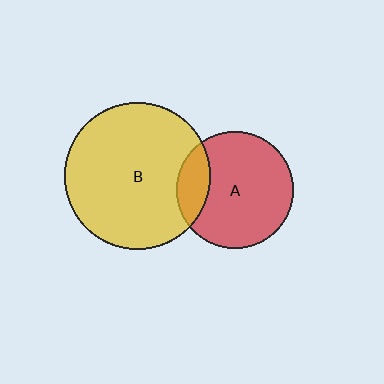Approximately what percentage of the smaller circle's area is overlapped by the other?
Approximately 20%.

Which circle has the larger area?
Circle B (yellow).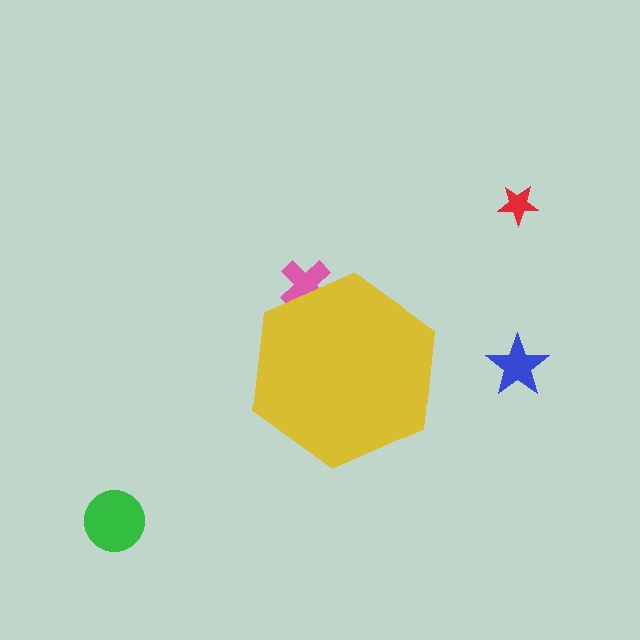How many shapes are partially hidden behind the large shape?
1 shape is partially hidden.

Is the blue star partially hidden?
No, the blue star is fully visible.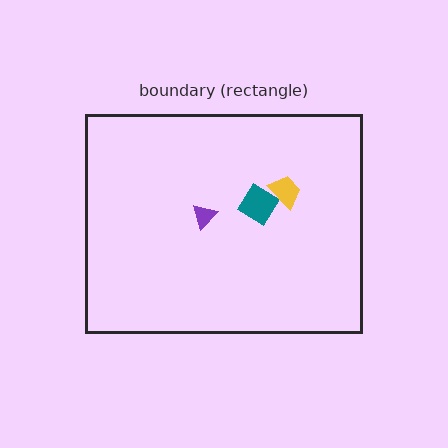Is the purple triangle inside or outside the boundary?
Inside.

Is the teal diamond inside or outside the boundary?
Inside.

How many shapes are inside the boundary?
3 inside, 0 outside.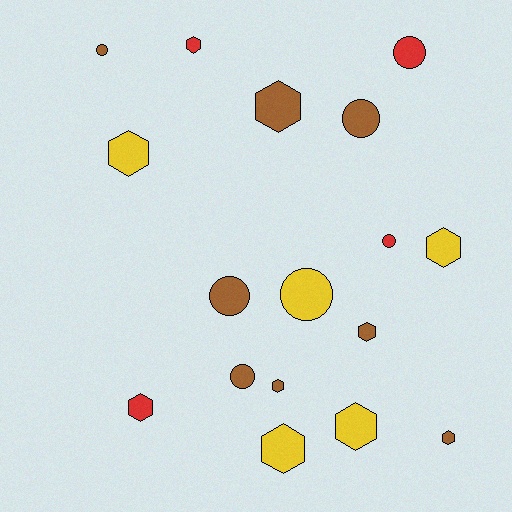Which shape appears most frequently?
Hexagon, with 10 objects.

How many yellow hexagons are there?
There are 4 yellow hexagons.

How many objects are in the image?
There are 17 objects.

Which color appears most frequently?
Brown, with 8 objects.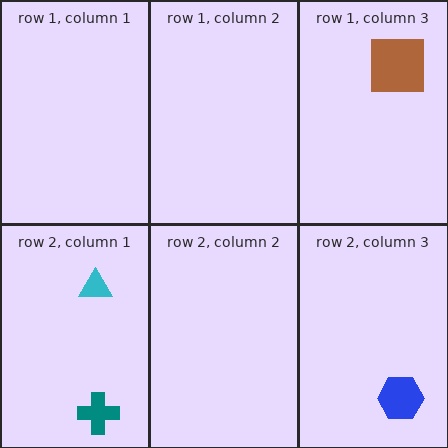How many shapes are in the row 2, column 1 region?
2.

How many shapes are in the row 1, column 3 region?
1.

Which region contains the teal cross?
The row 2, column 1 region.